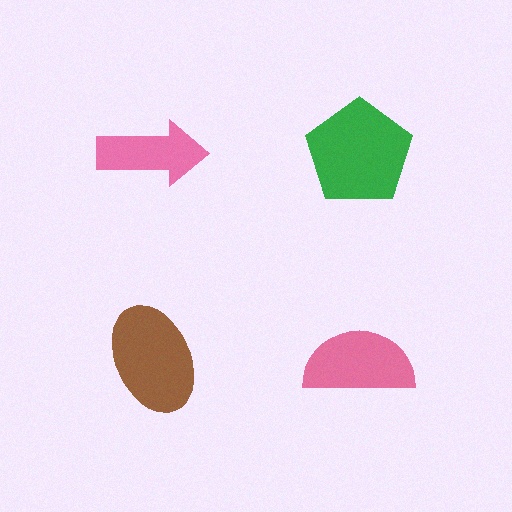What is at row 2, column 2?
A pink semicircle.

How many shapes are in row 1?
2 shapes.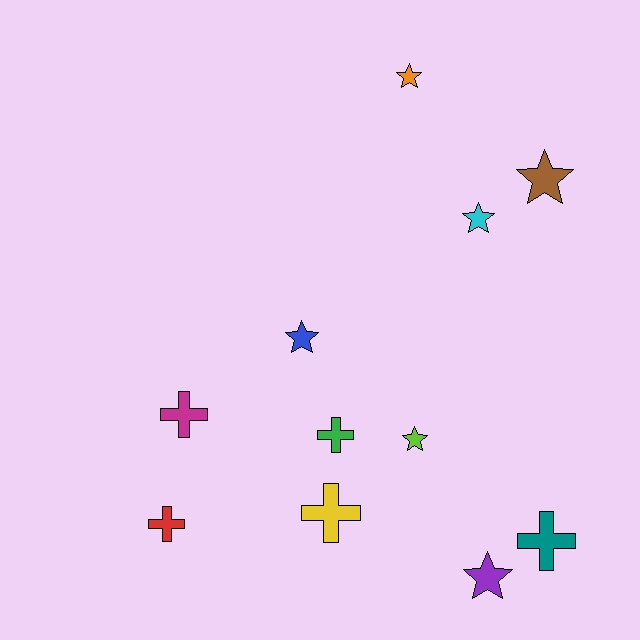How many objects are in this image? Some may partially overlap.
There are 11 objects.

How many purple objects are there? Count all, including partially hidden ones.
There is 1 purple object.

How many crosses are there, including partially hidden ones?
There are 5 crosses.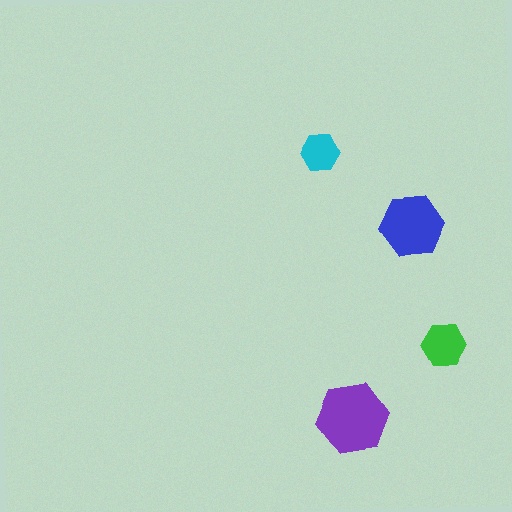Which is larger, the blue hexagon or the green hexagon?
The blue one.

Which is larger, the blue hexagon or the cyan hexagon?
The blue one.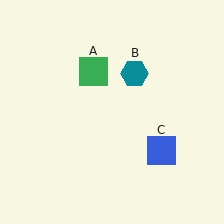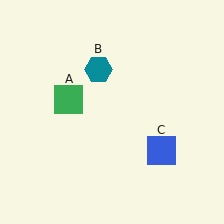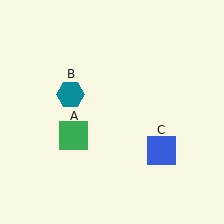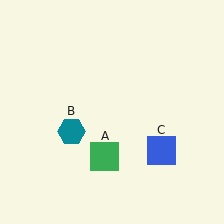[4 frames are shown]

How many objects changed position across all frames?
2 objects changed position: green square (object A), teal hexagon (object B).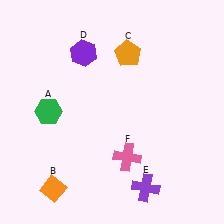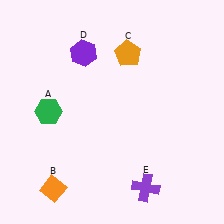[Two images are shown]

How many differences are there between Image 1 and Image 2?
There is 1 difference between the two images.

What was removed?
The pink cross (F) was removed in Image 2.